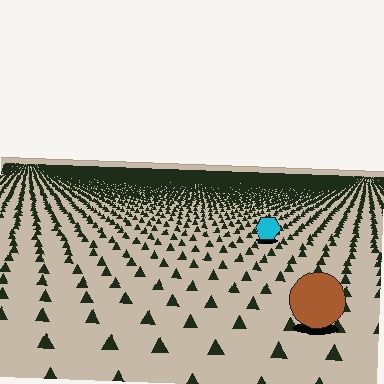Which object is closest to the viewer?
The brown circle is closest. The texture marks near it are larger and more spread out.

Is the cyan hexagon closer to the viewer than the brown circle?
No. The brown circle is closer — you can tell from the texture gradient: the ground texture is coarser near it.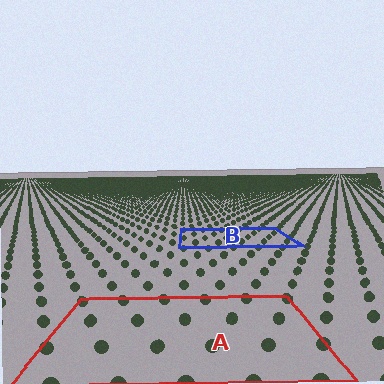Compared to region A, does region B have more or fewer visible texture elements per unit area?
Region B has more texture elements per unit area — they are packed more densely because it is farther away.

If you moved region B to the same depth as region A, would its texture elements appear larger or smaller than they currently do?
They would appear larger. At a closer depth, the same texture elements are projected at a bigger on-screen size.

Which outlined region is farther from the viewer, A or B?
Region B is farther from the viewer — the texture elements inside it appear smaller and more densely packed.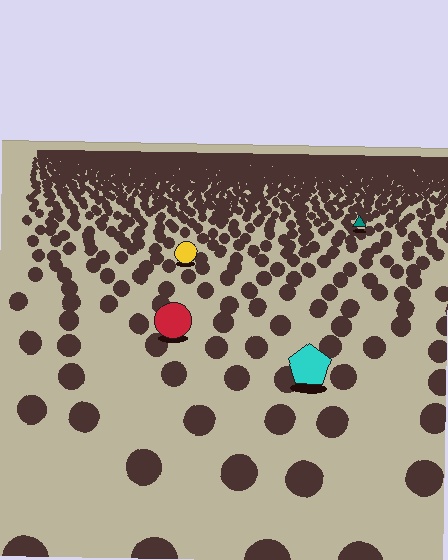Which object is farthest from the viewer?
The teal triangle is farthest from the viewer. It appears smaller and the ground texture around it is denser.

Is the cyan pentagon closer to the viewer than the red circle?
Yes. The cyan pentagon is closer — you can tell from the texture gradient: the ground texture is coarser near it.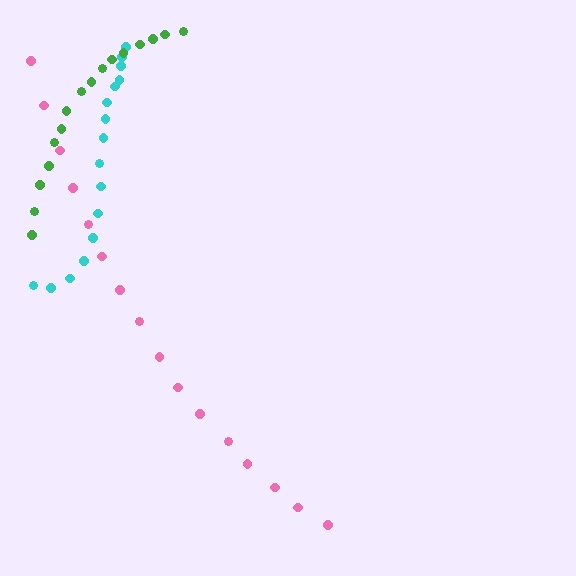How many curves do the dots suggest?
There are 3 distinct paths.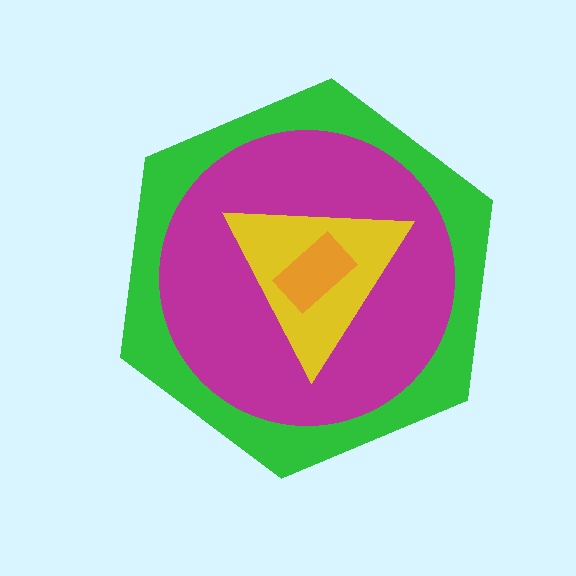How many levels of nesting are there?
4.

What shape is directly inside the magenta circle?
The yellow triangle.